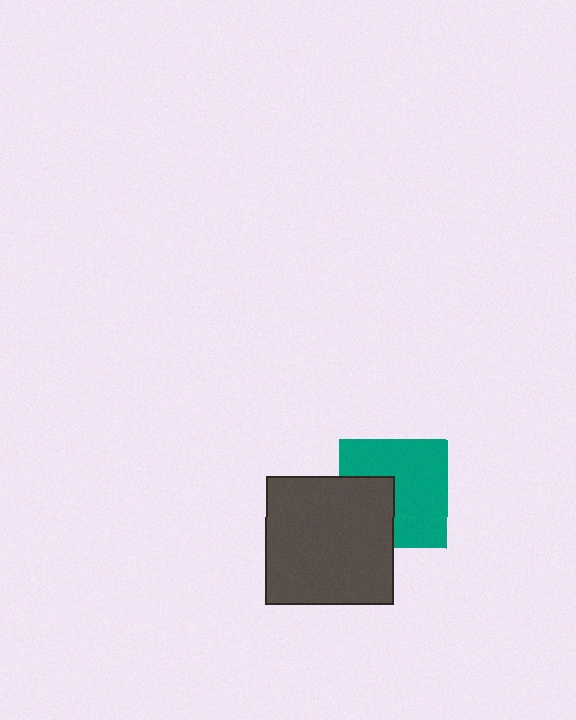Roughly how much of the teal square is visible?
Most of it is visible (roughly 65%).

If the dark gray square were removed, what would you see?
You would see the complete teal square.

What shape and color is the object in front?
The object in front is a dark gray square.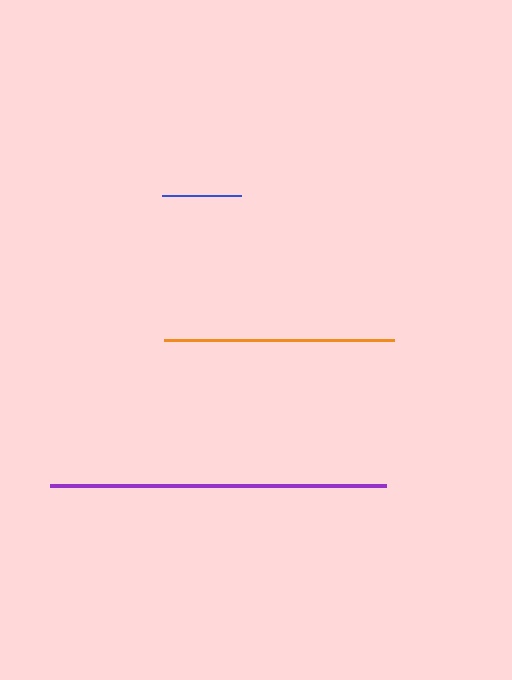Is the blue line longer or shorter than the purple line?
The purple line is longer than the blue line.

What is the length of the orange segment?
The orange segment is approximately 230 pixels long.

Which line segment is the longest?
The purple line is the longest at approximately 337 pixels.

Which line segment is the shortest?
The blue line is the shortest at approximately 79 pixels.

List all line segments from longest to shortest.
From longest to shortest: purple, orange, blue.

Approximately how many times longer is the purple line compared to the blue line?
The purple line is approximately 4.2 times the length of the blue line.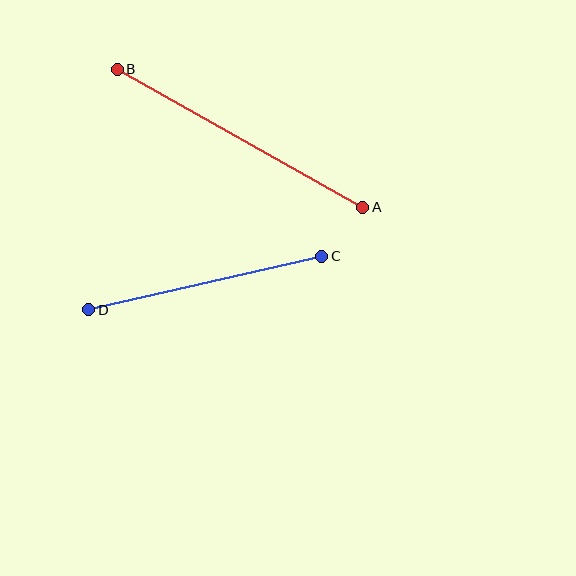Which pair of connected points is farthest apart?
Points A and B are farthest apart.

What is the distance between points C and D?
The distance is approximately 239 pixels.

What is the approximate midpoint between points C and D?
The midpoint is at approximately (205, 283) pixels.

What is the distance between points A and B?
The distance is approximately 282 pixels.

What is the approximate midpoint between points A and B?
The midpoint is at approximately (240, 138) pixels.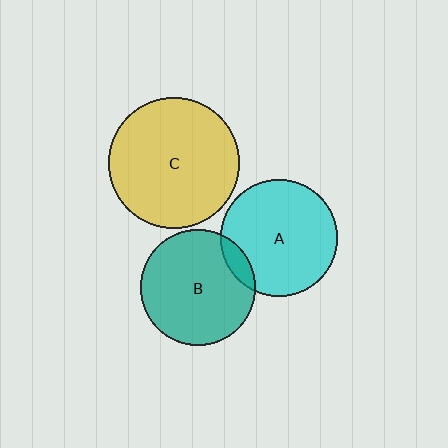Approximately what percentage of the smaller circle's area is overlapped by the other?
Approximately 10%.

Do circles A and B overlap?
Yes.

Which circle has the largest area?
Circle C (yellow).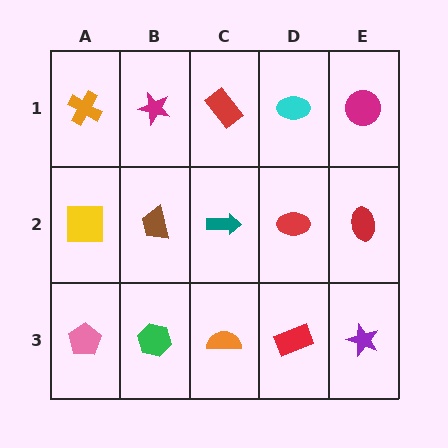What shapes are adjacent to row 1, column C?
A teal arrow (row 2, column C), a magenta star (row 1, column B), a cyan ellipse (row 1, column D).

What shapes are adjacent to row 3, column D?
A red ellipse (row 2, column D), an orange semicircle (row 3, column C), a purple star (row 3, column E).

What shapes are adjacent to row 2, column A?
An orange cross (row 1, column A), a pink pentagon (row 3, column A), a brown trapezoid (row 2, column B).